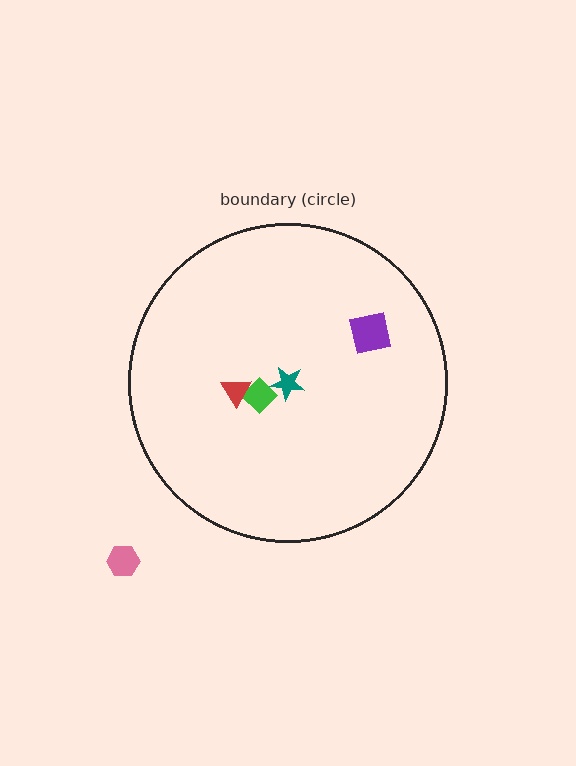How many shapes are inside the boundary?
4 inside, 1 outside.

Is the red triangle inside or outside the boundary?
Inside.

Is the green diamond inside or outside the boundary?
Inside.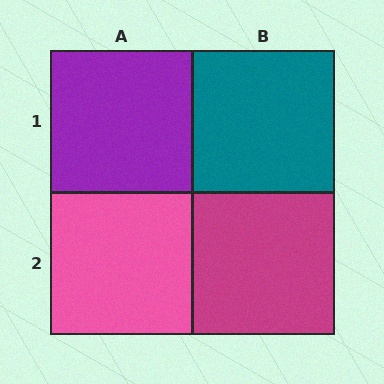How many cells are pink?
1 cell is pink.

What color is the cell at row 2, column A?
Pink.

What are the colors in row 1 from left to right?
Purple, teal.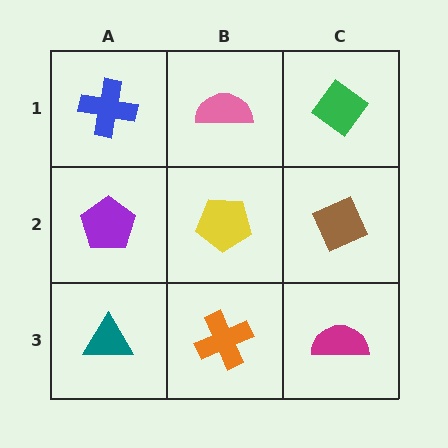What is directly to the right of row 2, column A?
A yellow pentagon.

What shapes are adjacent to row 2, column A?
A blue cross (row 1, column A), a teal triangle (row 3, column A), a yellow pentagon (row 2, column B).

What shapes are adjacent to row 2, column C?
A green diamond (row 1, column C), a magenta semicircle (row 3, column C), a yellow pentagon (row 2, column B).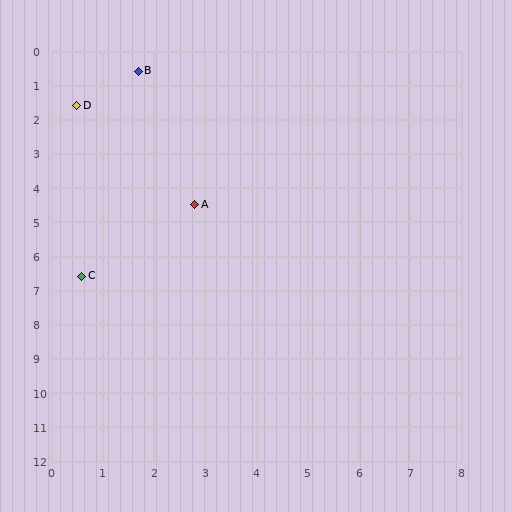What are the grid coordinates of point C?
Point C is at approximately (0.6, 6.6).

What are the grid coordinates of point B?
Point B is at approximately (1.7, 0.6).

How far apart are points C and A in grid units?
Points C and A are about 3.0 grid units apart.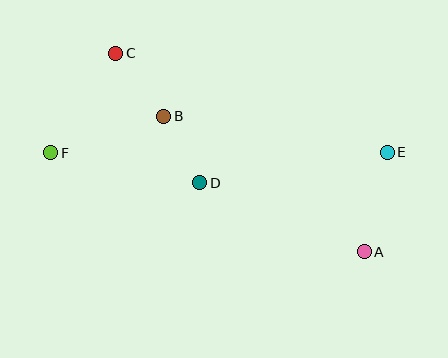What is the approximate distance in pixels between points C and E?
The distance between C and E is approximately 289 pixels.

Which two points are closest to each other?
Points B and D are closest to each other.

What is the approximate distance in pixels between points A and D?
The distance between A and D is approximately 178 pixels.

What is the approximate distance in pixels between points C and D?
The distance between C and D is approximately 154 pixels.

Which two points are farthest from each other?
Points E and F are farthest from each other.